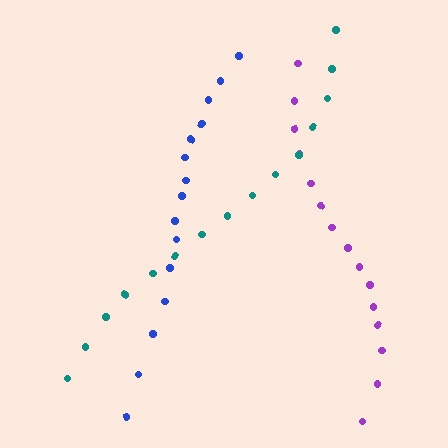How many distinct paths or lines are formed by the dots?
There are 3 distinct paths.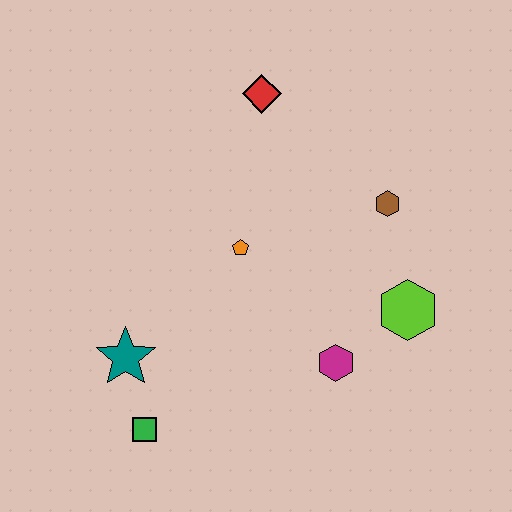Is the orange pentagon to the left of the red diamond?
Yes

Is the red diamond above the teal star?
Yes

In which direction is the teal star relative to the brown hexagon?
The teal star is to the left of the brown hexagon.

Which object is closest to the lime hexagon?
The magenta hexagon is closest to the lime hexagon.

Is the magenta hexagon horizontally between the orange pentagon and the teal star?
No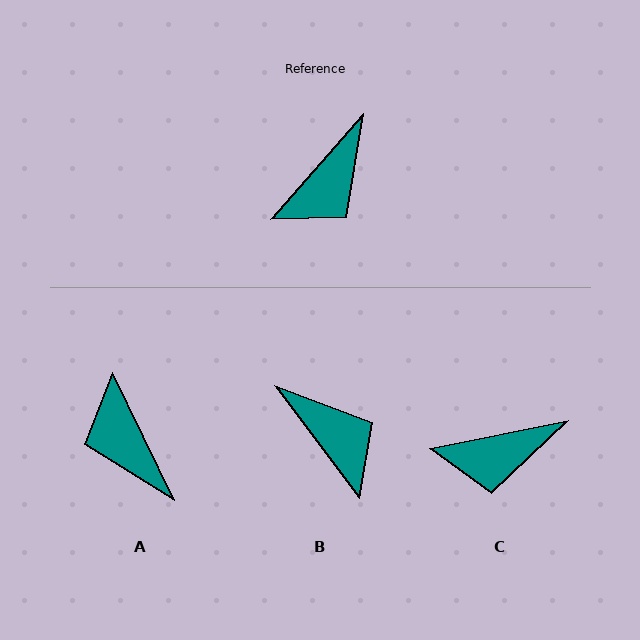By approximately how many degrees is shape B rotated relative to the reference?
Approximately 78 degrees counter-clockwise.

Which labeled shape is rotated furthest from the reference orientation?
A, about 113 degrees away.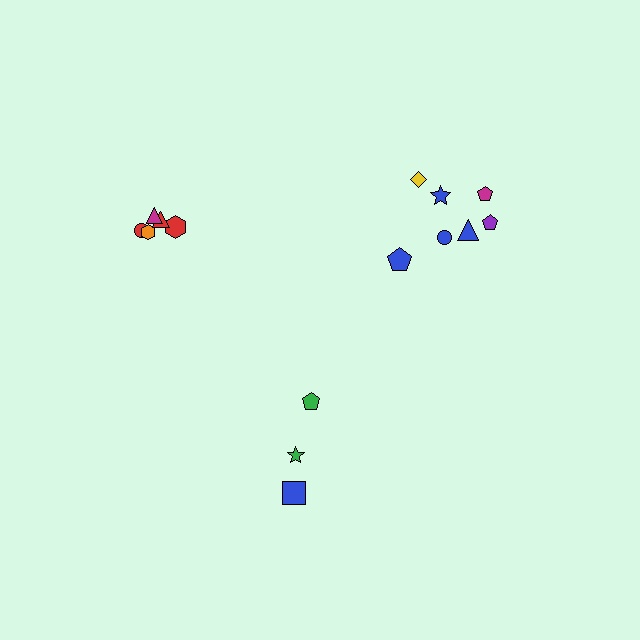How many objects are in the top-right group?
There are 7 objects.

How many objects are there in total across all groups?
There are 15 objects.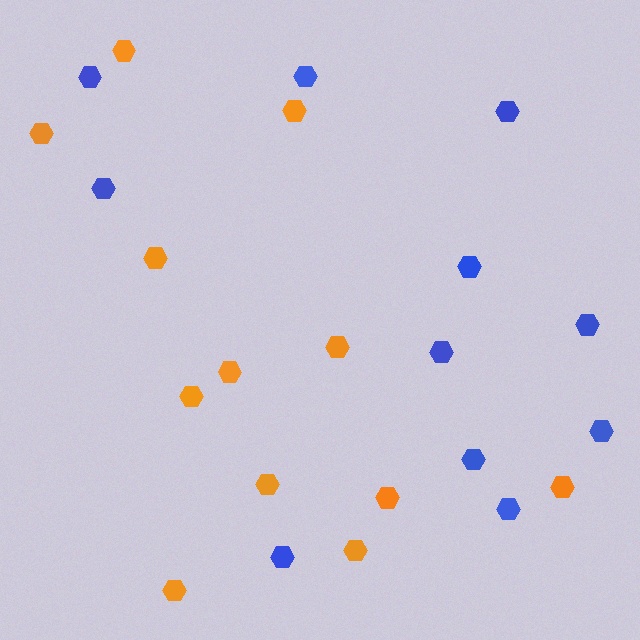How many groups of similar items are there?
There are 2 groups: one group of orange hexagons (12) and one group of blue hexagons (11).